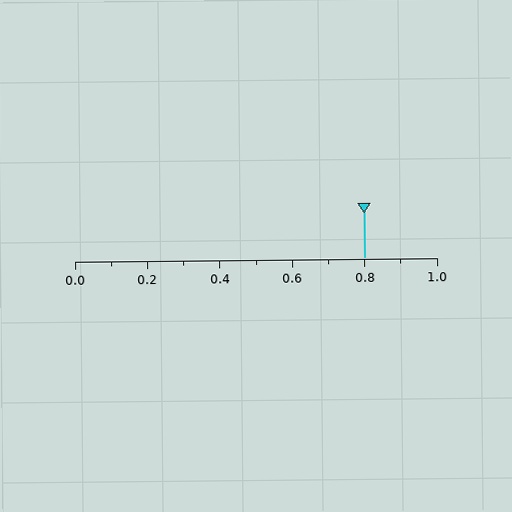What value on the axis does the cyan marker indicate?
The marker indicates approximately 0.8.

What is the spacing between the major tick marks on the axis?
The major ticks are spaced 0.2 apart.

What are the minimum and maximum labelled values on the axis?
The axis runs from 0.0 to 1.0.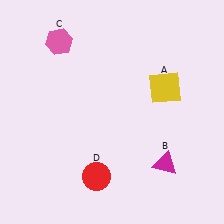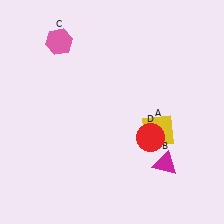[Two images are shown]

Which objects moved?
The objects that moved are: the yellow square (A), the red circle (D).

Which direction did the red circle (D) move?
The red circle (D) moved right.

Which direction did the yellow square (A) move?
The yellow square (A) moved down.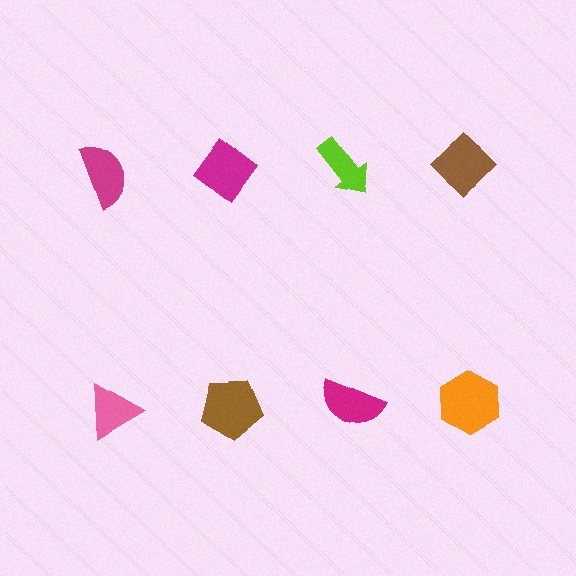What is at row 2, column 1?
A pink triangle.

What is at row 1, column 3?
A lime arrow.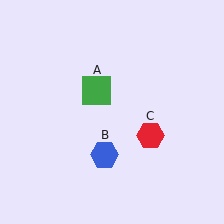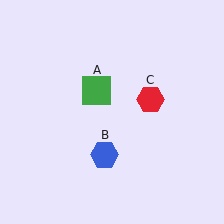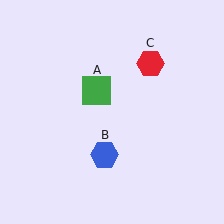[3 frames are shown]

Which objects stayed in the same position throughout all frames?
Green square (object A) and blue hexagon (object B) remained stationary.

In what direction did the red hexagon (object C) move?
The red hexagon (object C) moved up.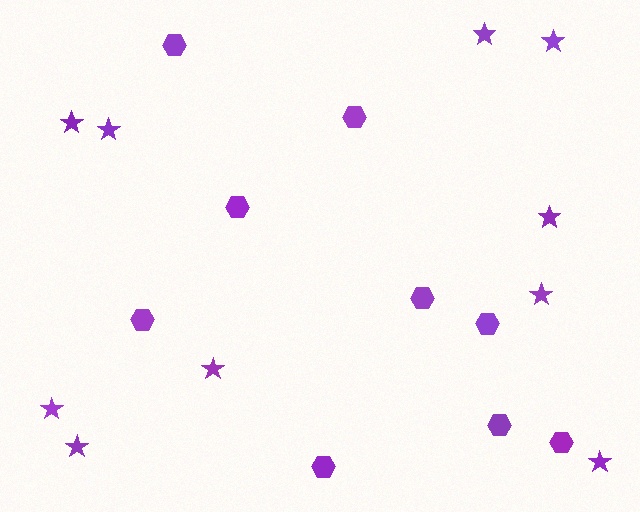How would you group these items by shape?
There are 2 groups: one group of stars (10) and one group of hexagons (9).